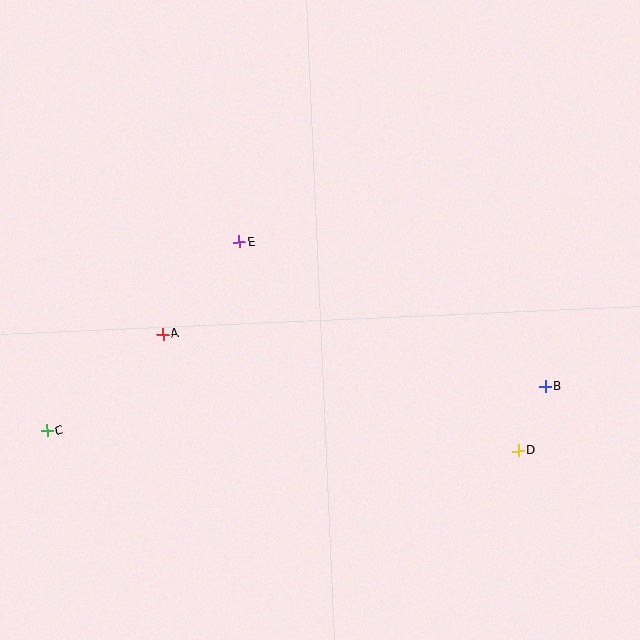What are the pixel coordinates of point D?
Point D is at (518, 451).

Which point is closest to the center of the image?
Point E at (239, 242) is closest to the center.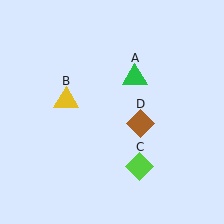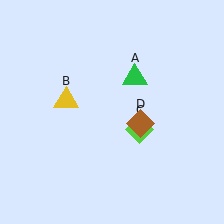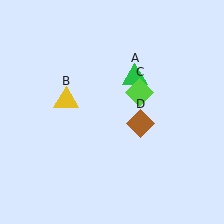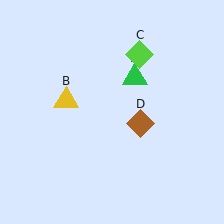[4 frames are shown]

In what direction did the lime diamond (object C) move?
The lime diamond (object C) moved up.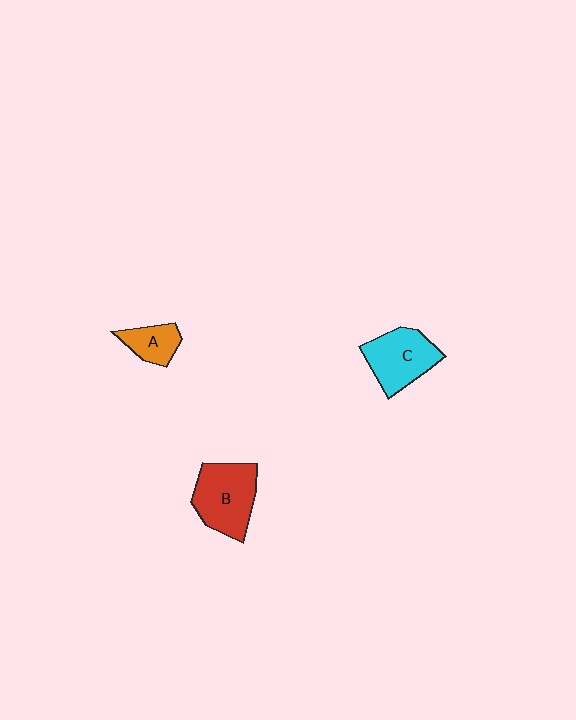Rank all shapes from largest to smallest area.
From largest to smallest: B (red), C (cyan), A (orange).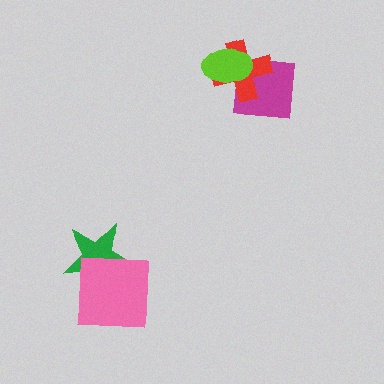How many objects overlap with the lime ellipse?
2 objects overlap with the lime ellipse.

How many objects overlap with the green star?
1 object overlaps with the green star.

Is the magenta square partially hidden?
Yes, it is partially covered by another shape.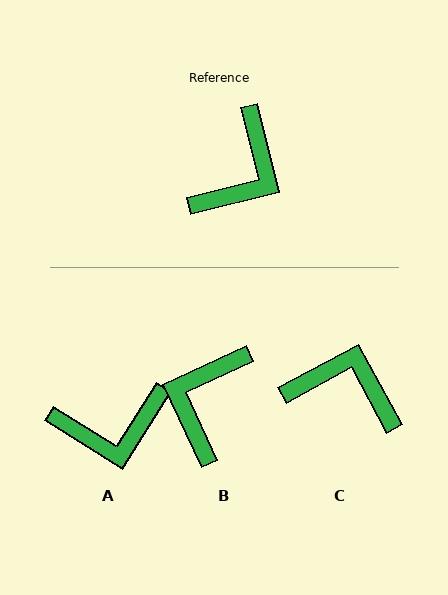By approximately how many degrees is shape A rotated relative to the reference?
Approximately 46 degrees clockwise.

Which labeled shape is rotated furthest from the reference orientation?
B, about 169 degrees away.